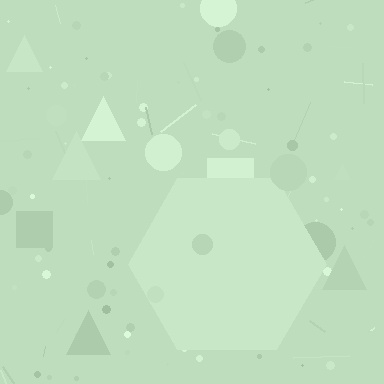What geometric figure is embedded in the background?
A hexagon is embedded in the background.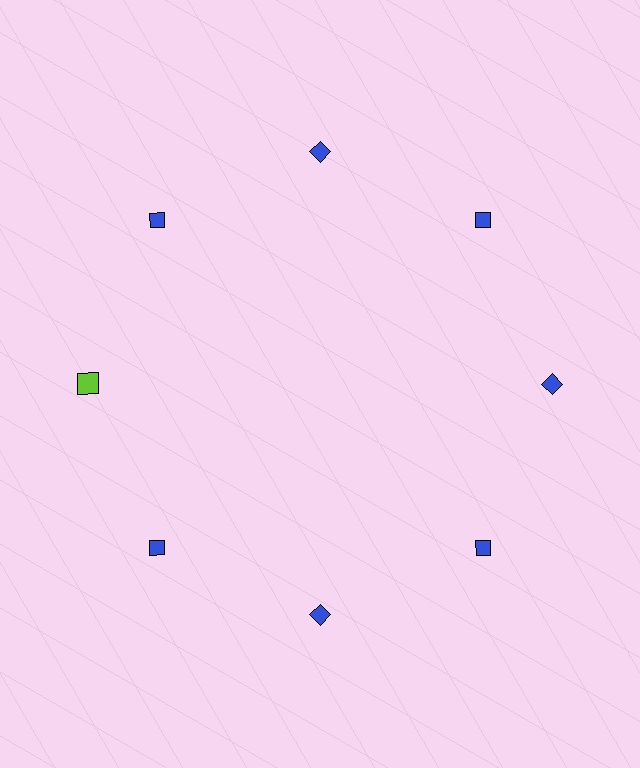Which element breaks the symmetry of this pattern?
The lime square at roughly the 9 o'clock position breaks the symmetry. All other shapes are blue diamonds.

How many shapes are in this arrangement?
There are 8 shapes arranged in a ring pattern.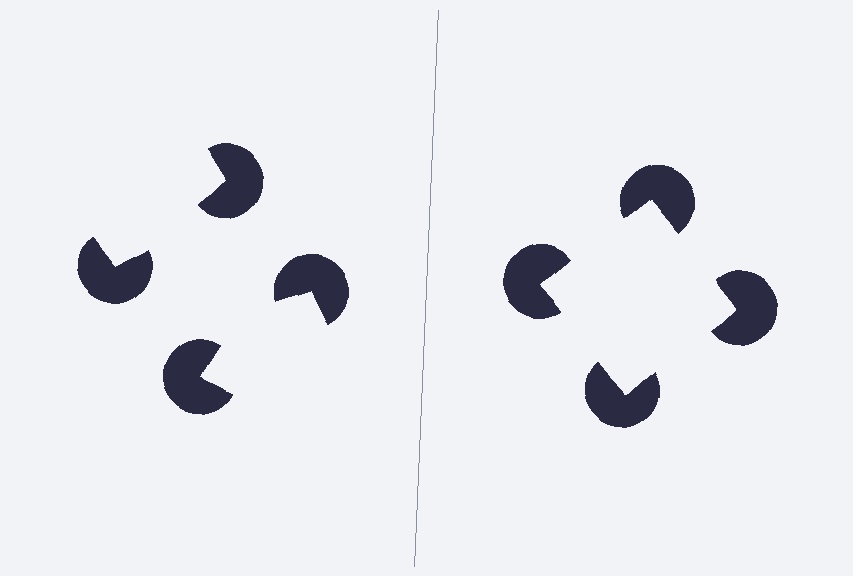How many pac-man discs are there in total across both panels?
8 — 4 on each side.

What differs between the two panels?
The pac-man discs are positioned identically on both sides; only the wedge orientations differ. On the right they align to a square; on the left they are misaligned.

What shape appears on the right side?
An illusory square.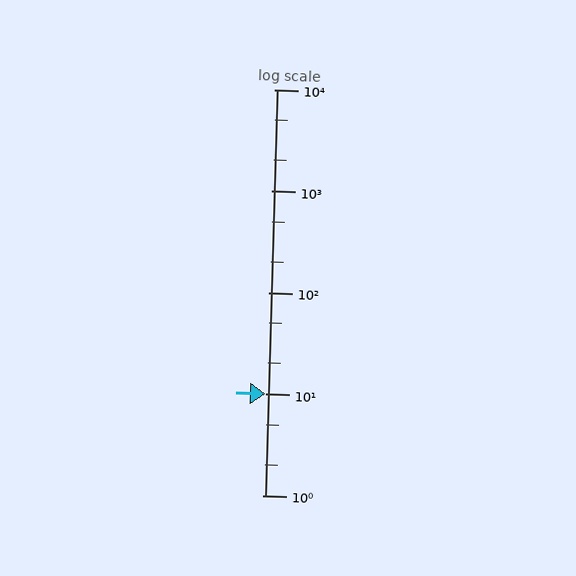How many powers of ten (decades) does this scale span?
The scale spans 4 decades, from 1 to 10000.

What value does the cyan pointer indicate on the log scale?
The pointer indicates approximately 10.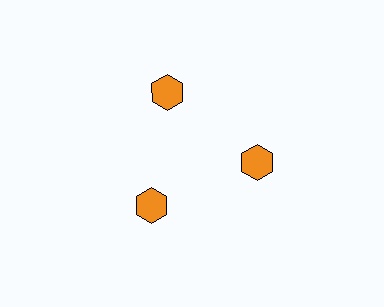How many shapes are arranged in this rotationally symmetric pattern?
There are 3 shapes, arranged in 3 groups of 1.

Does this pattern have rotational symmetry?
Yes, this pattern has 3-fold rotational symmetry. It looks the same after rotating 120 degrees around the center.